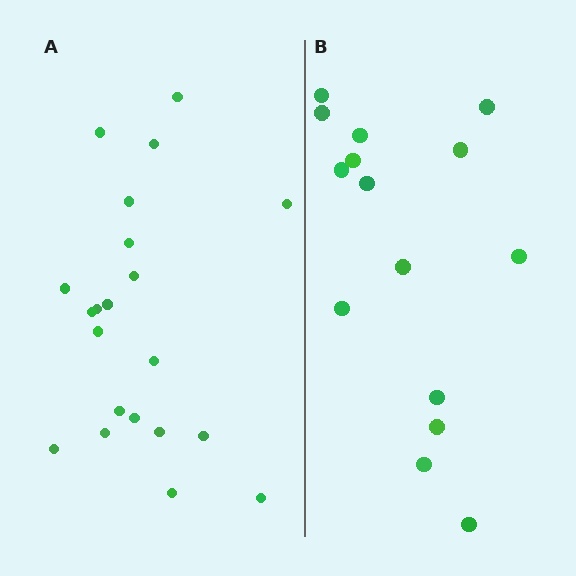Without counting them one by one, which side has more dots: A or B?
Region A (the left region) has more dots.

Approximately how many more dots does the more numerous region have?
Region A has about 6 more dots than region B.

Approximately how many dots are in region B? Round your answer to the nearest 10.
About 20 dots. (The exact count is 15, which rounds to 20.)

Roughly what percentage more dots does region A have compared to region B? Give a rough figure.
About 40% more.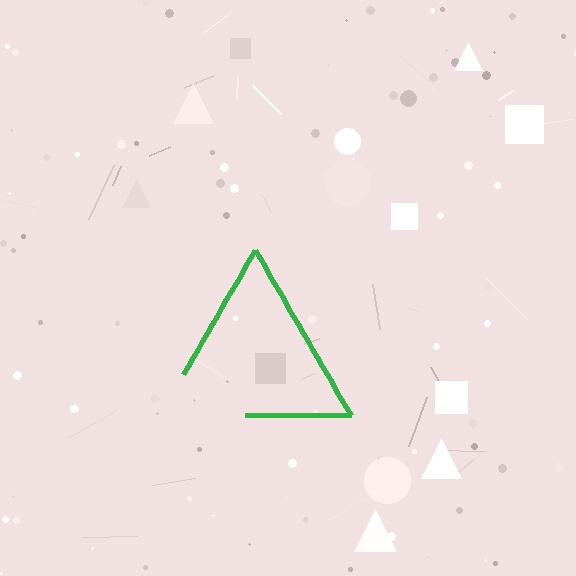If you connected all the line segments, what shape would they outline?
They would outline a triangle.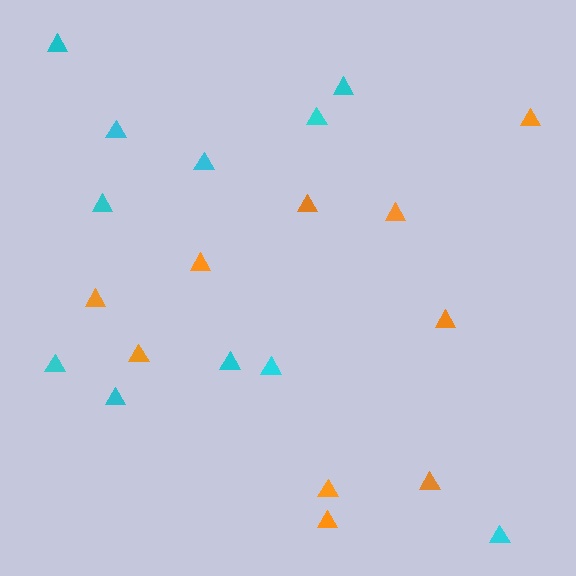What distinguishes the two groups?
There are 2 groups: one group of cyan triangles (11) and one group of orange triangles (10).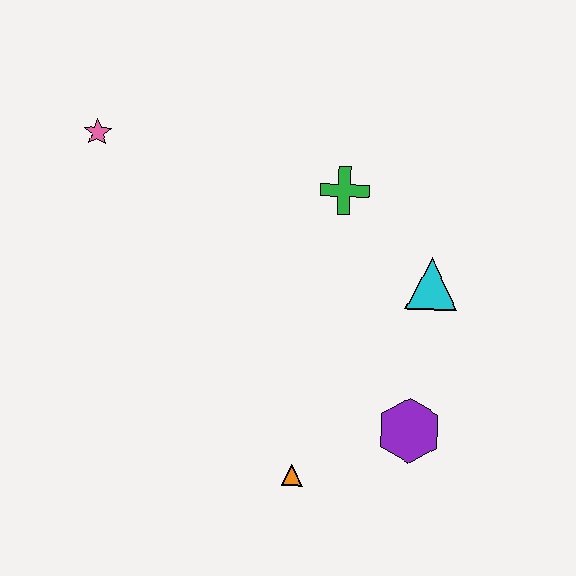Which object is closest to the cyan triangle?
The green cross is closest to the cyan triangle.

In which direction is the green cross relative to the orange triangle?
The green cross is above the orange triangle.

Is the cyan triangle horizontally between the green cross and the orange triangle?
No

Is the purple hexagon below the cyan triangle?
Yes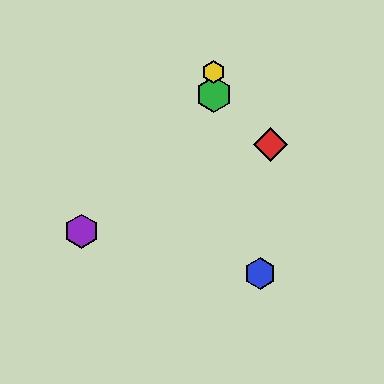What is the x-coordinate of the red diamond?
The red diamond is at x≈270.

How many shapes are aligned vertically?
2 shapes (the green hexagon, the yellow hexagon) are aligned vertically.